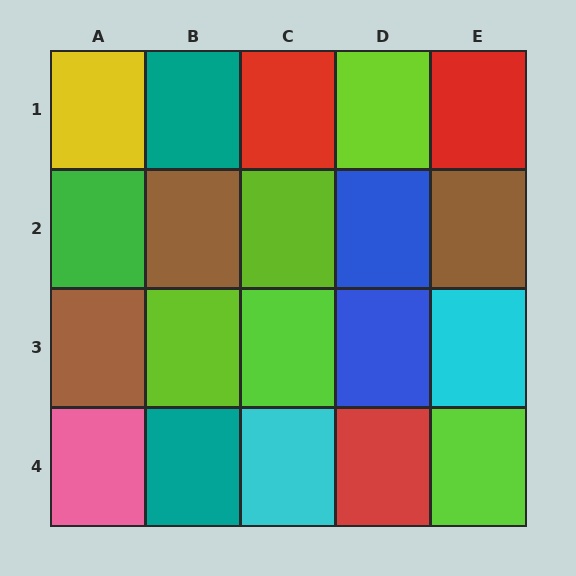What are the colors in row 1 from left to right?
Yellow, teal, red, lime, red.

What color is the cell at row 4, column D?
Red.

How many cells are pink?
1 cell is pink.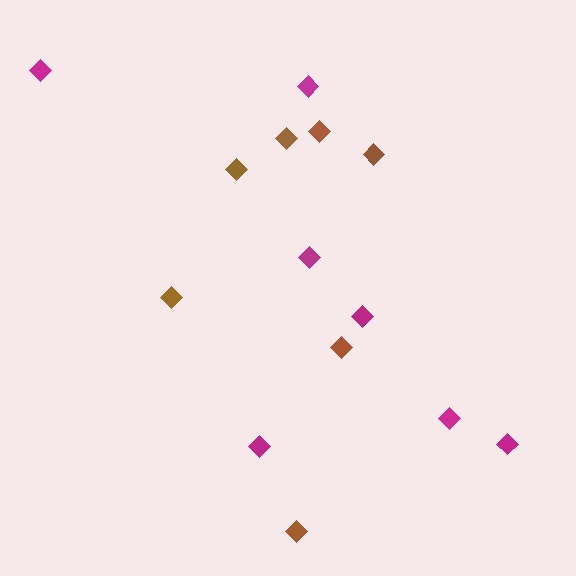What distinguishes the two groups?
There are 2 groups: one group of brown diamonds (7) and one group of magenta diamonds (7).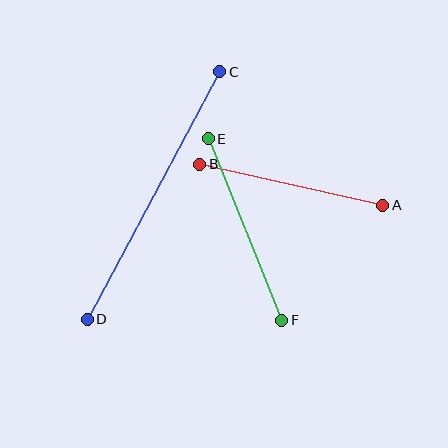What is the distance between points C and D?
The distance is approximately 281 pixels.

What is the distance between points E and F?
The distance is approximately 195 pixels.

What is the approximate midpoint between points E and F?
The midpoint is at approximately (245, 229) pixels.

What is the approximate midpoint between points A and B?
The midpoint is at approximately (291, 185) pixels.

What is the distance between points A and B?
The distance is approximately 188 pixels.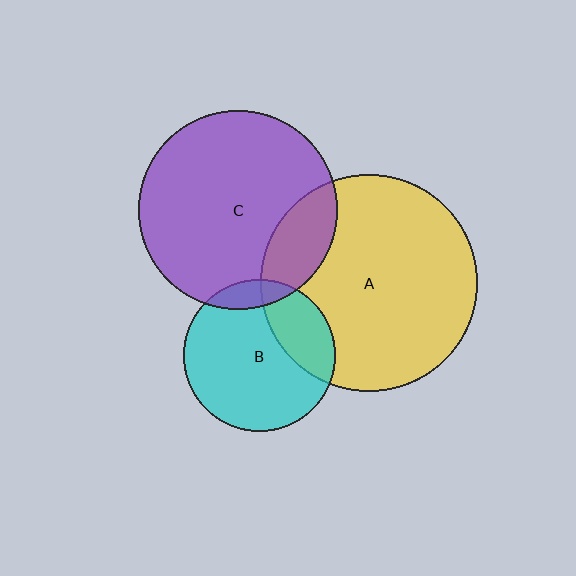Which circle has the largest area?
Circle A (yellow).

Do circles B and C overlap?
Yes.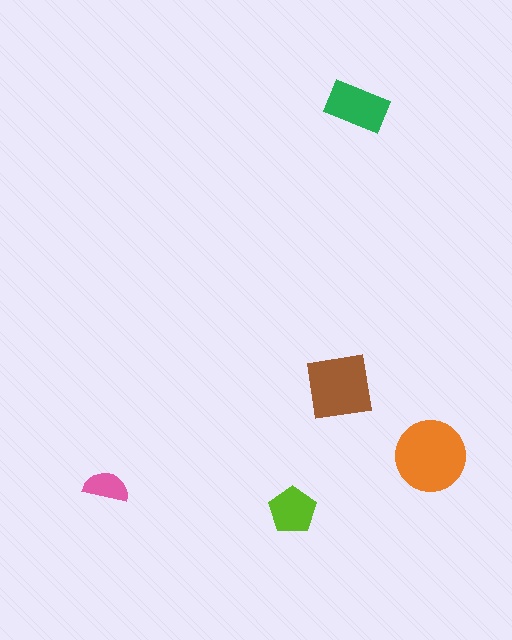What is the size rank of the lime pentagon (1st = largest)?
4th.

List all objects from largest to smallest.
The orange circle, the brown square, the green rectangle, the lime pentagon, the pink semicircle.